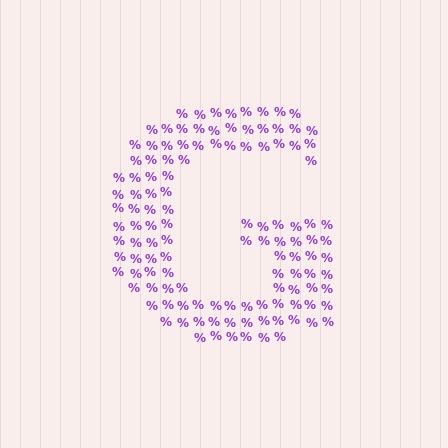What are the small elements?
The small elements are percent signs.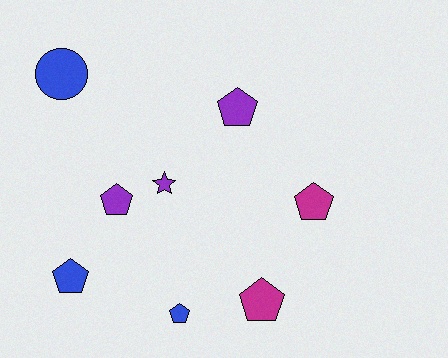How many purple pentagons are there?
There are 2 purple pentagons.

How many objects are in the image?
There are 8 objects.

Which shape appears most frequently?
Pentagon, with 6 objects.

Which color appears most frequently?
Blue, with 3 objects.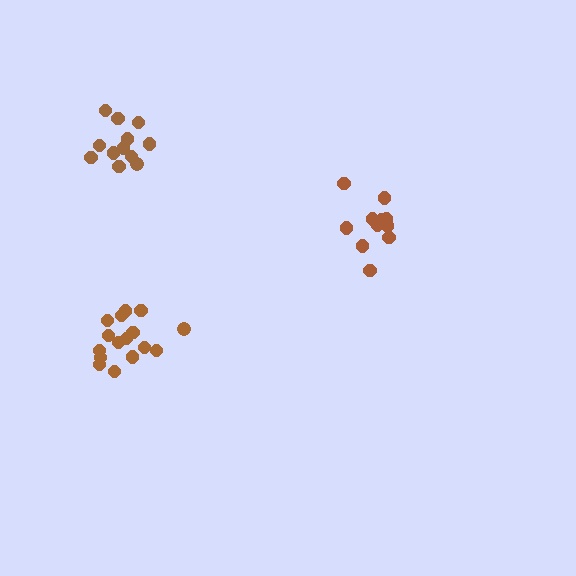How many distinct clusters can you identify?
There are 3 distinct clusters.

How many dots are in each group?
Group 1: 12 dots, Group 2: 16 dots, Group 3: 12 dots (40 total).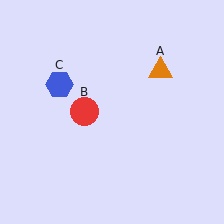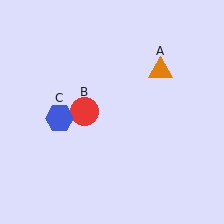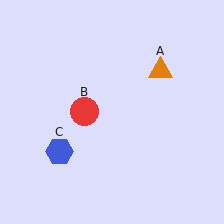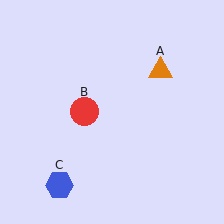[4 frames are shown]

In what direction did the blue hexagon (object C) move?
The blue hexagon (object C) moved down.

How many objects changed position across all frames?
1 object changed position: blue hexagon (object C).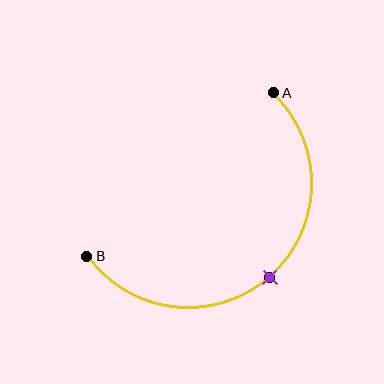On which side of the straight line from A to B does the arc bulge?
The arc bulges below and to the right of the straight line connecting A and B.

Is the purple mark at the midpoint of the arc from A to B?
Yes. The purple mark lies on the arc at equal arc-length from both A and B — it is the arc midpoint.